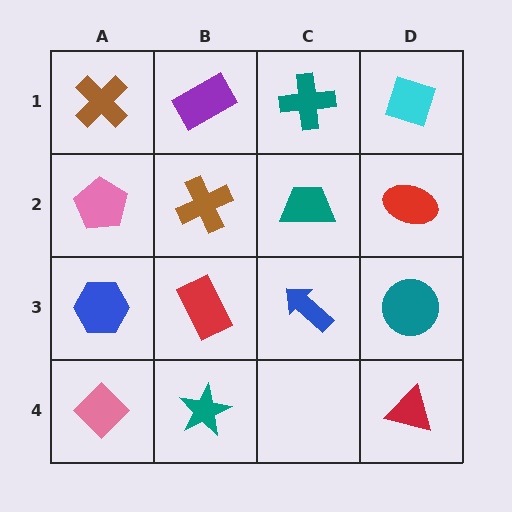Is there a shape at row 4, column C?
No, that cell is empty.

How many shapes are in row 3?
4 shapes.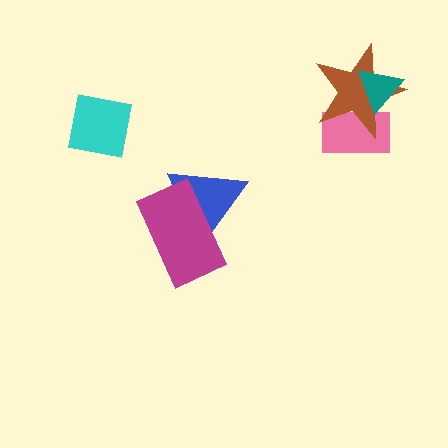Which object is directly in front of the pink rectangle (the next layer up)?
The brown star is directly in front of the pink rectangle.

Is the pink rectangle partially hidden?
Yes, it is partially covered by another shape.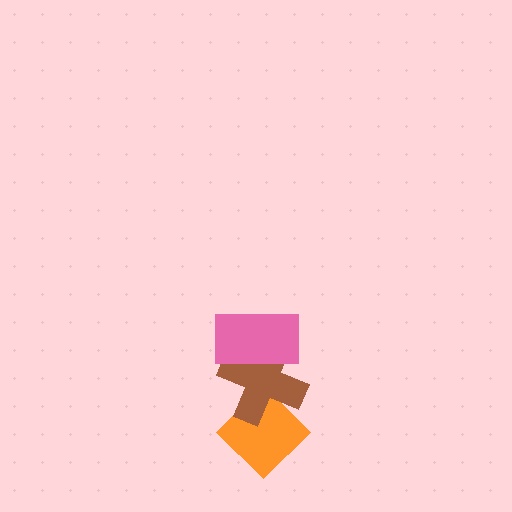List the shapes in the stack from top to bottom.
From top to bottom: the pink rectangle, the brown cross, the orange diamond.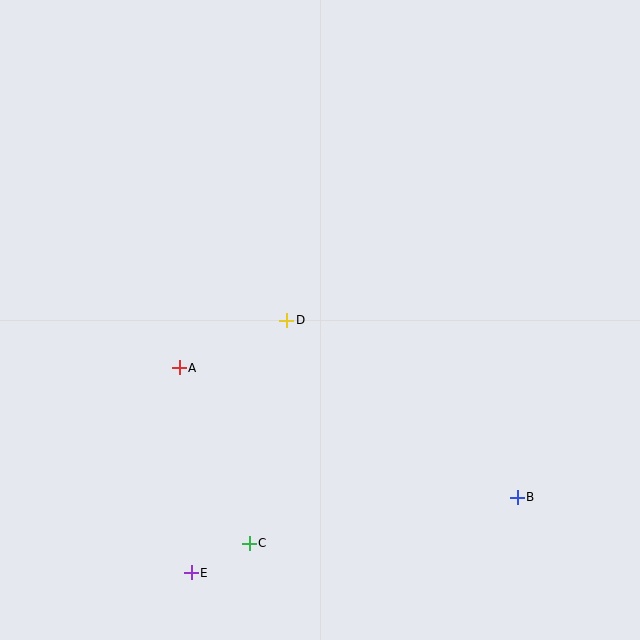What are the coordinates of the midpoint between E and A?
The midpoint between E and A is at (185, 470).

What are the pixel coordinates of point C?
Point C is at (249, 543).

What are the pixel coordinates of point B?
Point B is at (517, 497).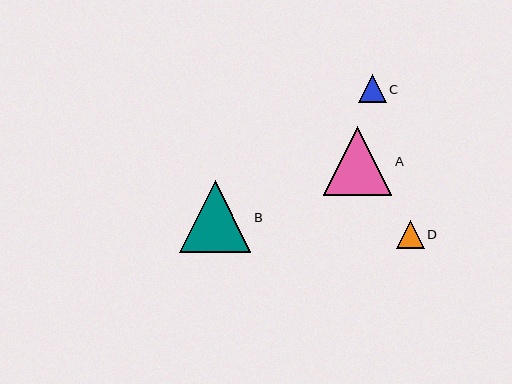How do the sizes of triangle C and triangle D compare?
Triangle C and triangle D are approximately the same size.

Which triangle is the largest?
Triangle B is the largest with a size of approximately 71 pixels.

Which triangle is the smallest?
Triangle D is the smallest with a size of approximately 28 pixels.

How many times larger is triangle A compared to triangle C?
Triangle A is approximately 2.4 times the size of triangle C.